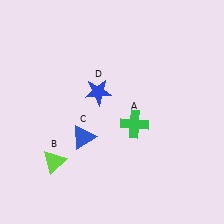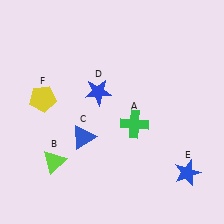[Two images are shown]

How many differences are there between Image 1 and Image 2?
There are 2 differences between the two images.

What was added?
A blue star (E), a yellow pentagon (F) were added in Image 2.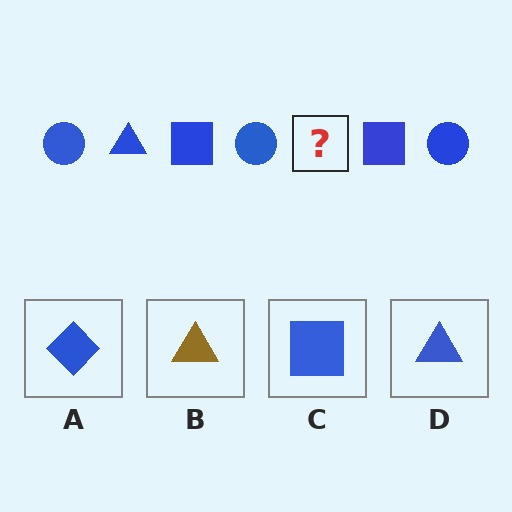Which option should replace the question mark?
Option D.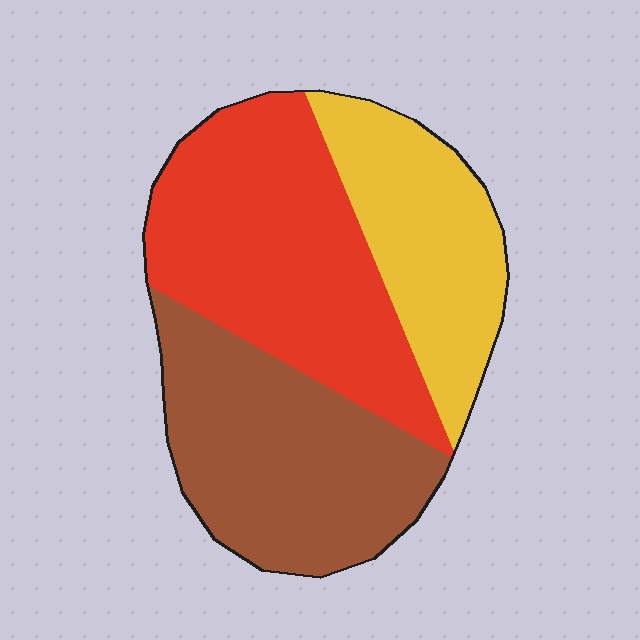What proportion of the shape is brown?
Brown covers about 35% of the shape.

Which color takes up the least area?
Yellow, at roughly 25%.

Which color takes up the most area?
Red, at roughly 40%.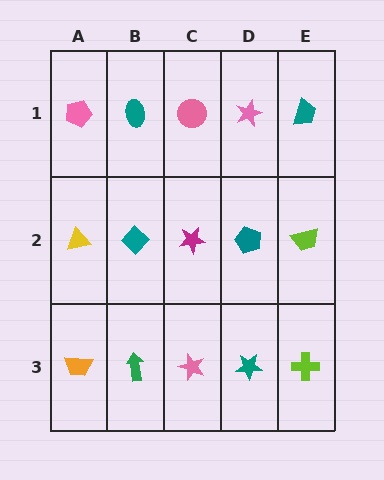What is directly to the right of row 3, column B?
A pink star.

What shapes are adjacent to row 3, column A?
A yellow triangle (row 2, column A), a green arrow (row 3, column B).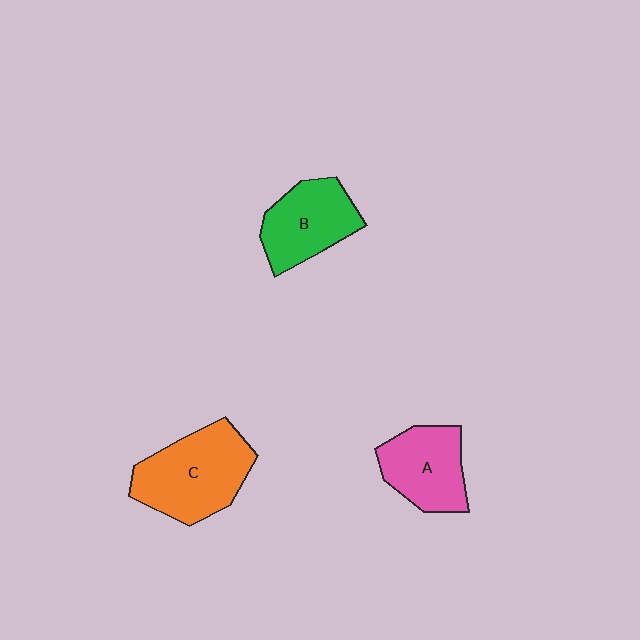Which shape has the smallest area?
Shape A (pink).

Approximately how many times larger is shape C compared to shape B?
Approximately 1.3 times.